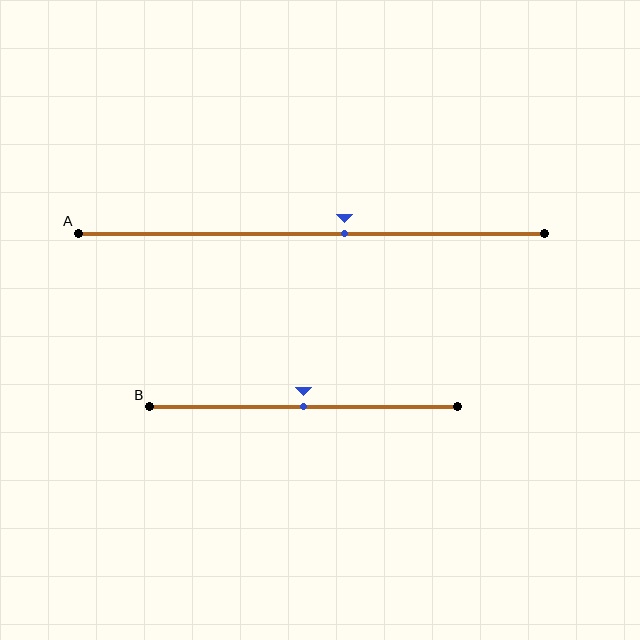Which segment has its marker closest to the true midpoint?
Segment B has its marker closest to the true midpoint.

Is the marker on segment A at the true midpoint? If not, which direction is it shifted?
No, the marker on segment A is shifted to the right by about 7% of the segment length.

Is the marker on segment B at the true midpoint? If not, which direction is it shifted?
Yes, the marker on segment B is at the true midpoint.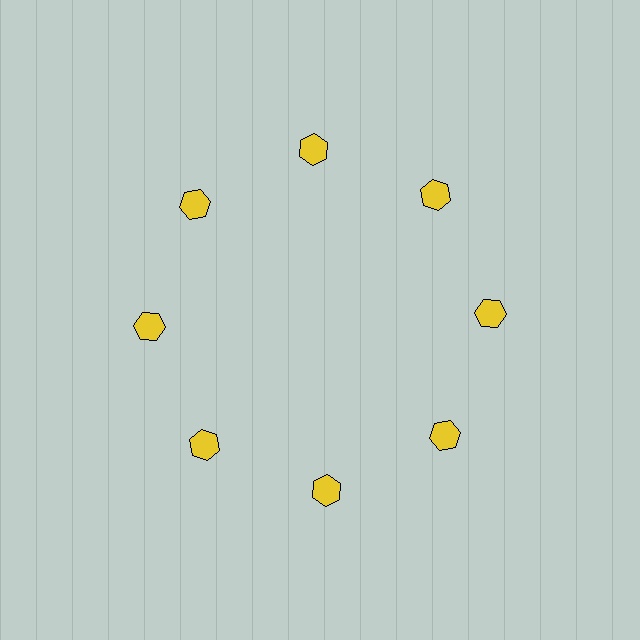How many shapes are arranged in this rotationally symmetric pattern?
There are 8 shapes, arranged in 8 groups of 1.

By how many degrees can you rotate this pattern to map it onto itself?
The pattern maps onto itself every 45 degrees of rotation.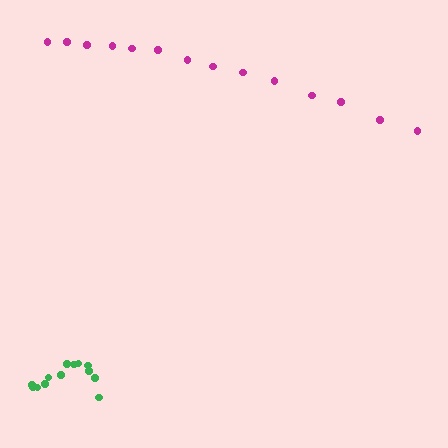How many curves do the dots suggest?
There are 2 distinct paths.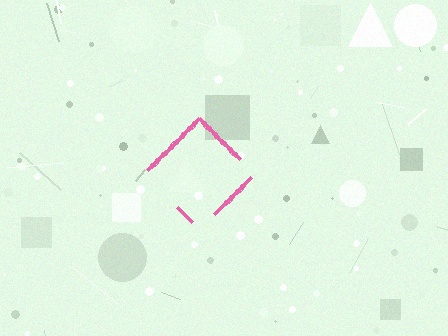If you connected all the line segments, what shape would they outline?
They would outline a diamond.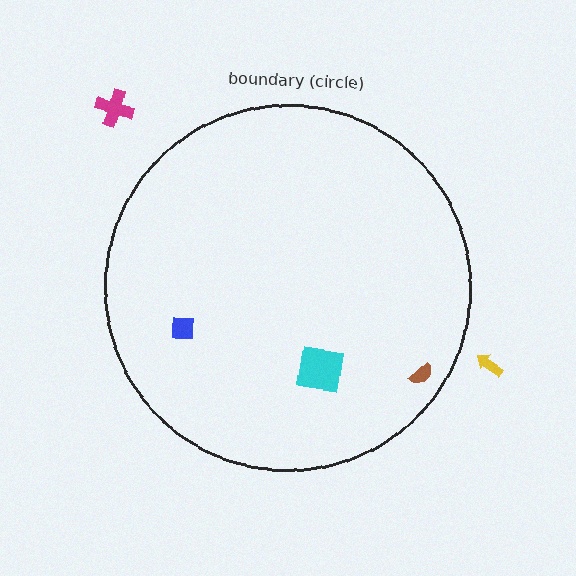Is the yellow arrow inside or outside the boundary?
Outside.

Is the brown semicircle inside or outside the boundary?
Inside.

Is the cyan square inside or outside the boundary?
Inside.